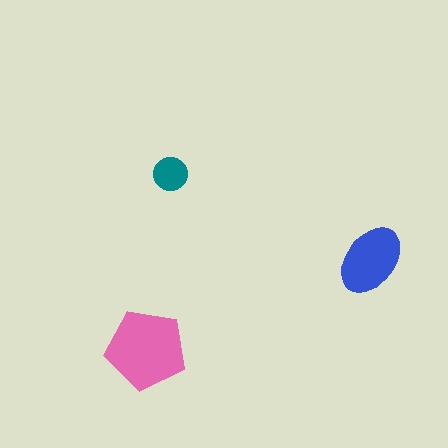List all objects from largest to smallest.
The pink pentagon, the blue ellipse, the teal circle.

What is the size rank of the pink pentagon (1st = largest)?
1st.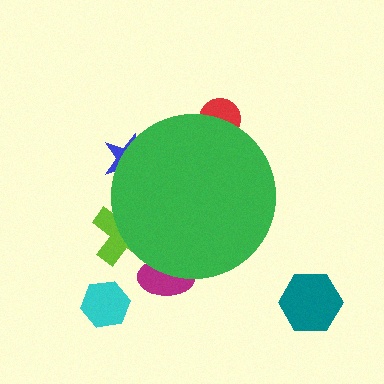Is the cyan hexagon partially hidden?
No, the cyan hexagon is fully visible.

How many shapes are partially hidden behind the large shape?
4 shapes are partially hidden.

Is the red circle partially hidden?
Yes, the red circle is partially hidden behind the green circle.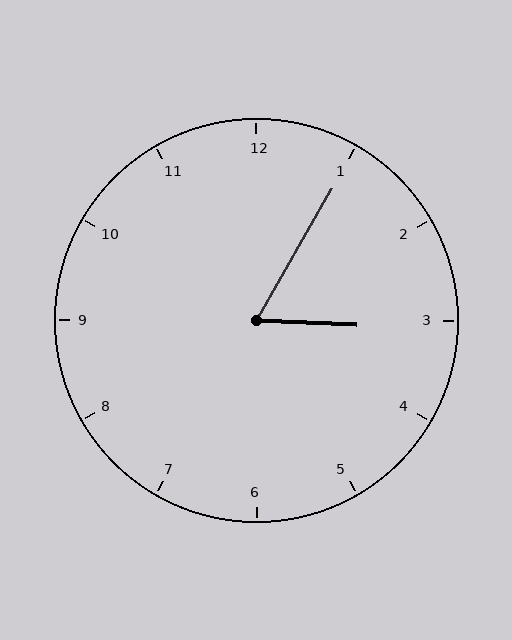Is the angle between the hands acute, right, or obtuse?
It is acute.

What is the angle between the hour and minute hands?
Approximately 62 degrees.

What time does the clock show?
3:05.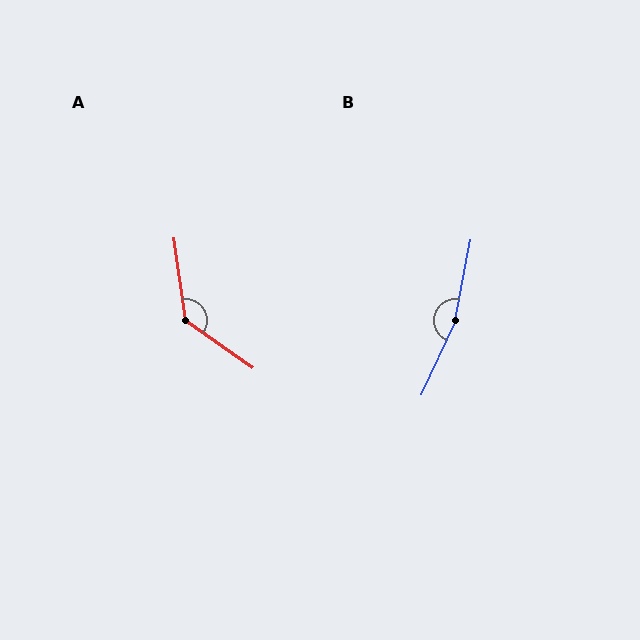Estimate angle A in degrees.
Approximately 133 degrees.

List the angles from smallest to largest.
A (133°), B (166°).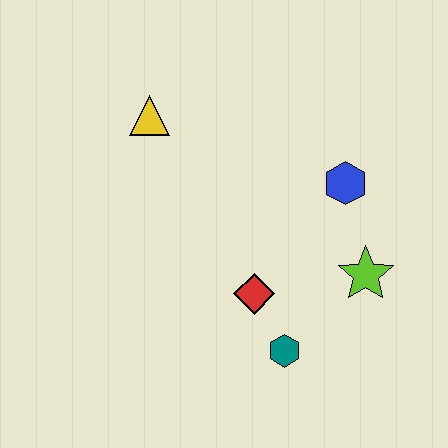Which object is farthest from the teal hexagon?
The yellow triangle is farthest from the teal hexagon.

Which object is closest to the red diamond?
The teal hexagon is closest to the red diamond.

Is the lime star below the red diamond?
No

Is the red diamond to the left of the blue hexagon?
Yes